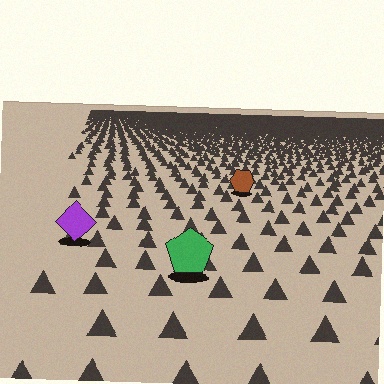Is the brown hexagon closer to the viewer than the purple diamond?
No. The purple diamond is closer — you can tell from the texture gradient: the ground texture is coarser near it.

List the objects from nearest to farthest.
From nearest to farthest: the green pentagon, the purple diamond, the brown hexagon.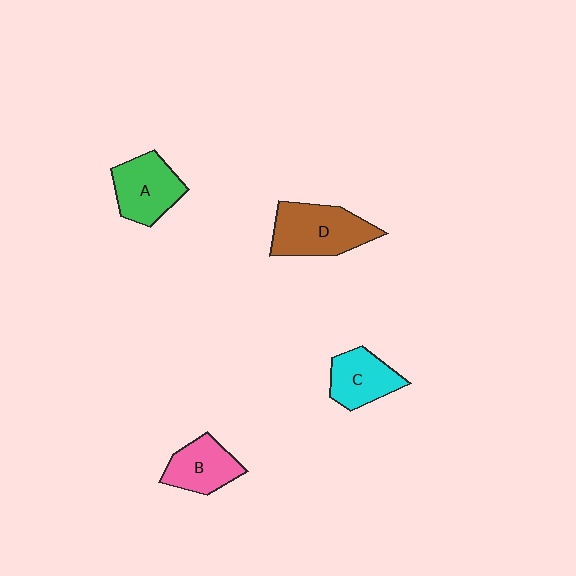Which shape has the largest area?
Shape D (brown).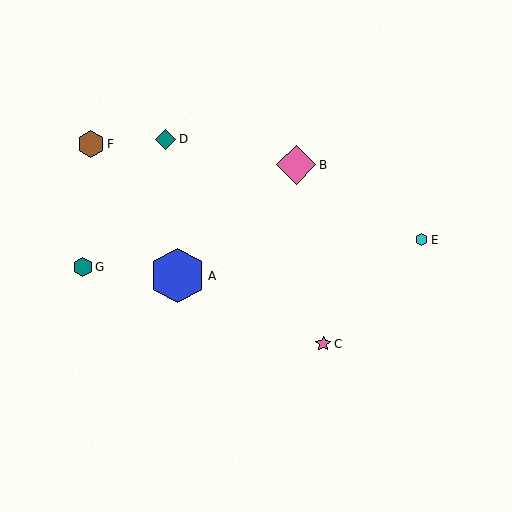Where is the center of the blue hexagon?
The center of the blue hexagon is at (178, 276).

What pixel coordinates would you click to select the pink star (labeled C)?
Click at (323, 344) to select the pink star C.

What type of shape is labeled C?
Shape C is a pink star.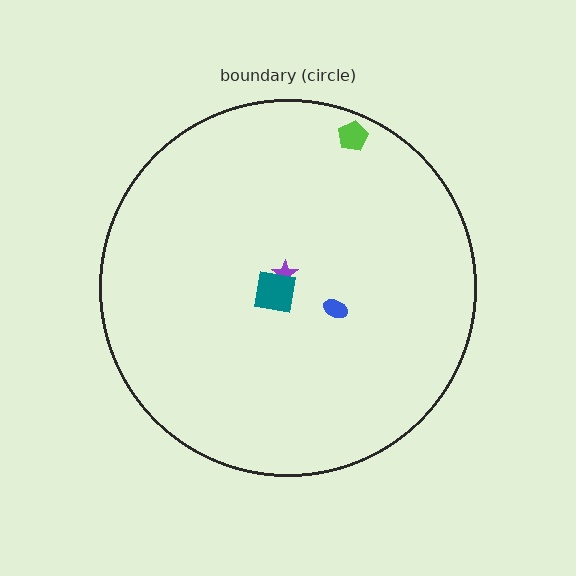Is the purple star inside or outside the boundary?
Inside.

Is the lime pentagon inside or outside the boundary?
Inside.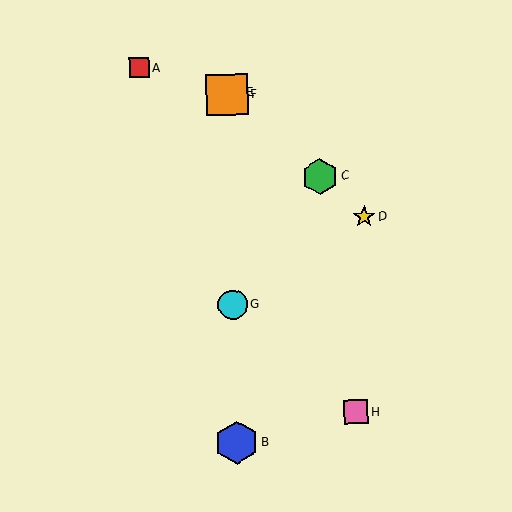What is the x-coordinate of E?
Object E is at x≈227.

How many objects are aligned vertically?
4 objects (B, E, F, G) are aligned vertically.